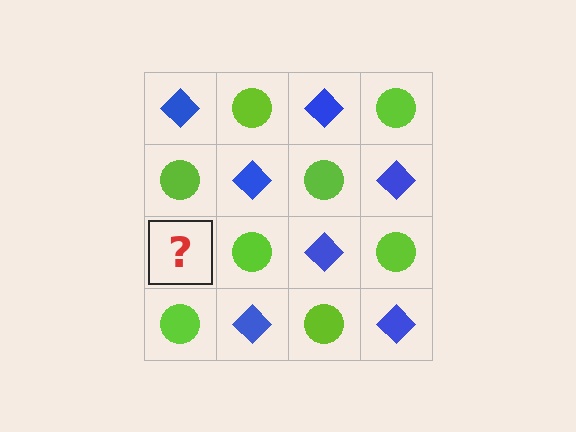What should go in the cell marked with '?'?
The missing cell should contain a blue diamond.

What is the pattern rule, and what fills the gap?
The rule is that it alternates blue diamond and lime circle in a checkerboard pattern. The gap should be filled with a blue diamond.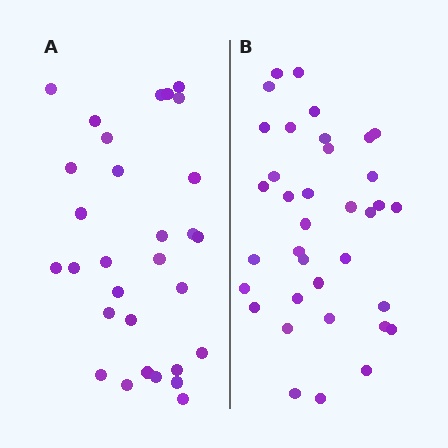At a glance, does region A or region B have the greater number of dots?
Region B (the right region) has more dots.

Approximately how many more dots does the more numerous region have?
Region B has about 6 more dots than region A.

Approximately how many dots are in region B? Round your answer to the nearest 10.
About 40 dots. (The exact count is 36, which rounds to 40.)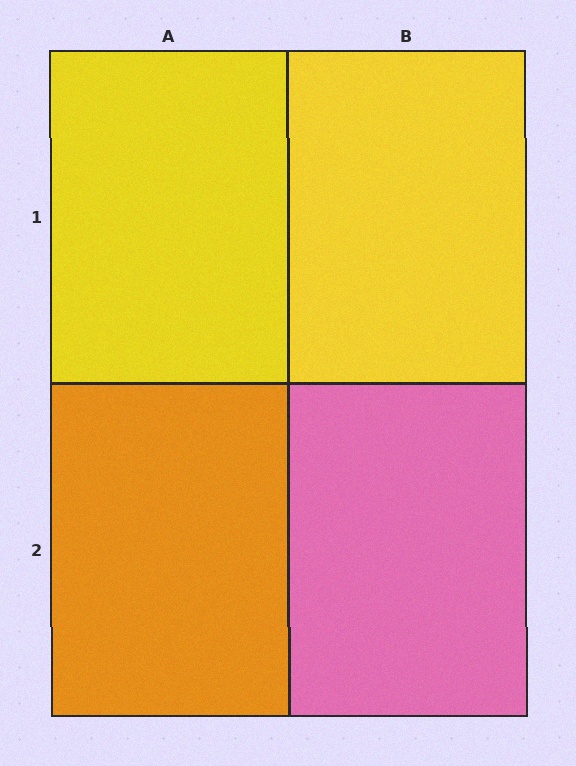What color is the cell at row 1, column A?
Yellow.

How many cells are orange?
1 cell is orange.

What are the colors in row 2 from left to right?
Orange, pink.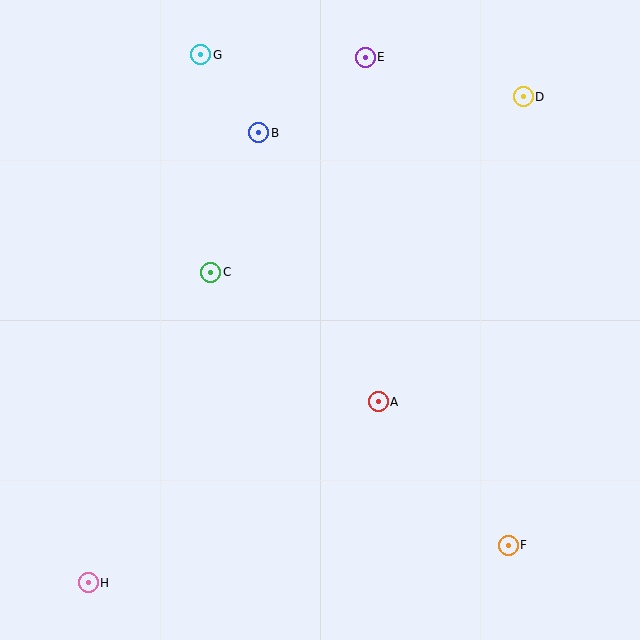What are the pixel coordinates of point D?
Point D is at (523, 97).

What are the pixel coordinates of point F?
Point F is at (508, 545).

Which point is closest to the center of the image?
Point A at (378, 402) is closest to the center.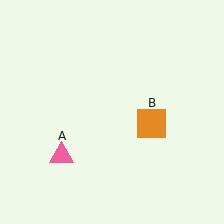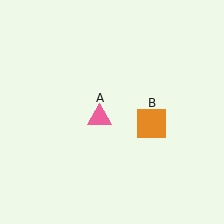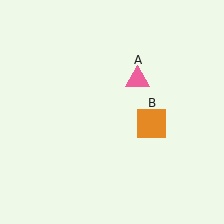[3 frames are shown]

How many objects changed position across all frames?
1 object changed position: pink triangle (object A).